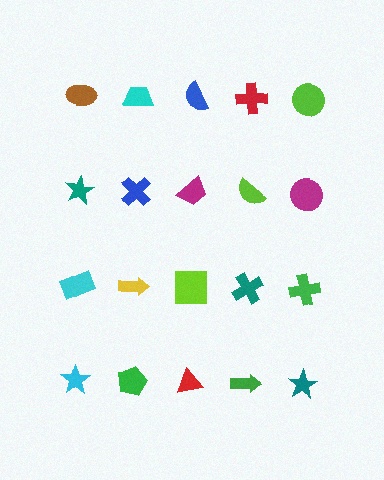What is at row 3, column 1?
A cyan rectangle.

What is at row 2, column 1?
A teal star.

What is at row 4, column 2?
A green pentagon.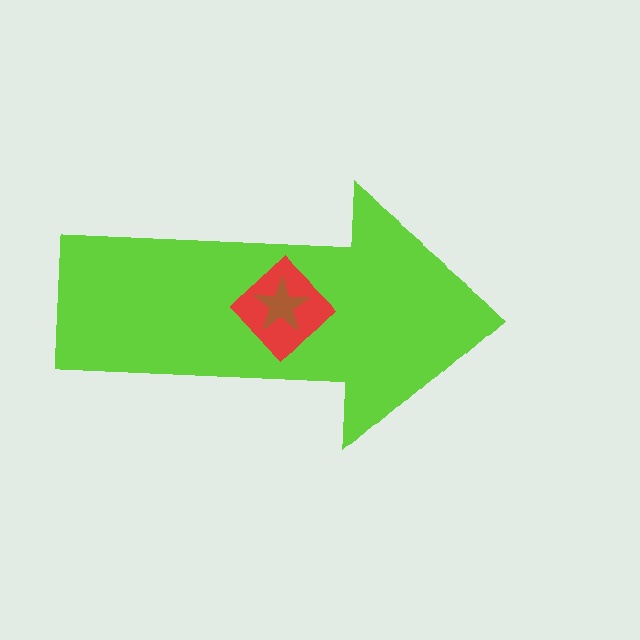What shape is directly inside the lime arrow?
The red diamond.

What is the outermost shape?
The lime arrow.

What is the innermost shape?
The brown star.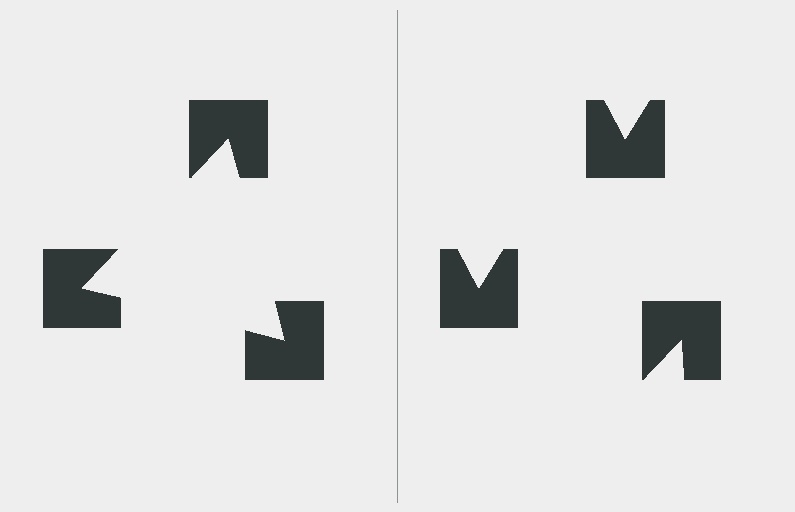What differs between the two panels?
The notched squares are positioned identically on both sides; only the wedge orientations differ. On the left they align to a triangle; on the right they are misaligned.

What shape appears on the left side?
An illusory triangle.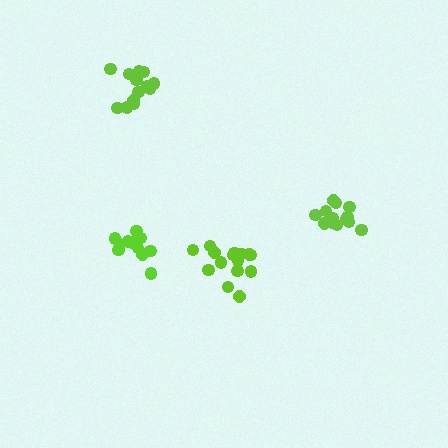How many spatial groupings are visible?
There are 4 spatial groupings.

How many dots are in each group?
Group 1: 13 dots, Group 2: 12 dots, Group 3: 14 dots, Group 4: 15 dots (54 total).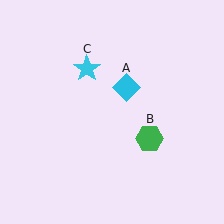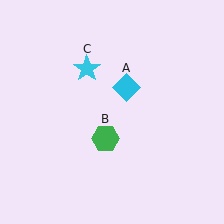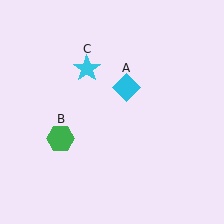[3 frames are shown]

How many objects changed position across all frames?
1 object changed position: green hexagon (object B).